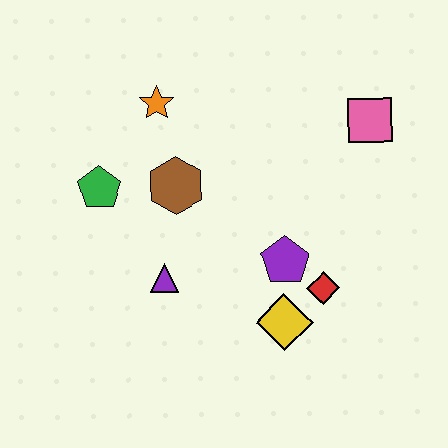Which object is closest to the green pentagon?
The brown hexagon is closest to the green pentagon.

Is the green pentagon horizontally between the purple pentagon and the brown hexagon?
No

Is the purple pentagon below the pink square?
Yes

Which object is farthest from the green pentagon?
The pink square is farthest from the green pentagon.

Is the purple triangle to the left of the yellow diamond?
Yes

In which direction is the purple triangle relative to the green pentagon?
The purple triangle is below the green pentagon.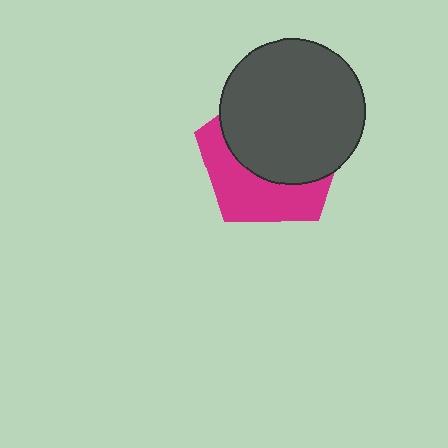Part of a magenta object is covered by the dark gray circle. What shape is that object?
It is a pentagon.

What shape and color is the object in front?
The object in front is a dark gray circle.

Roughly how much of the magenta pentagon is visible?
A small part of it is visible (roughly 40%).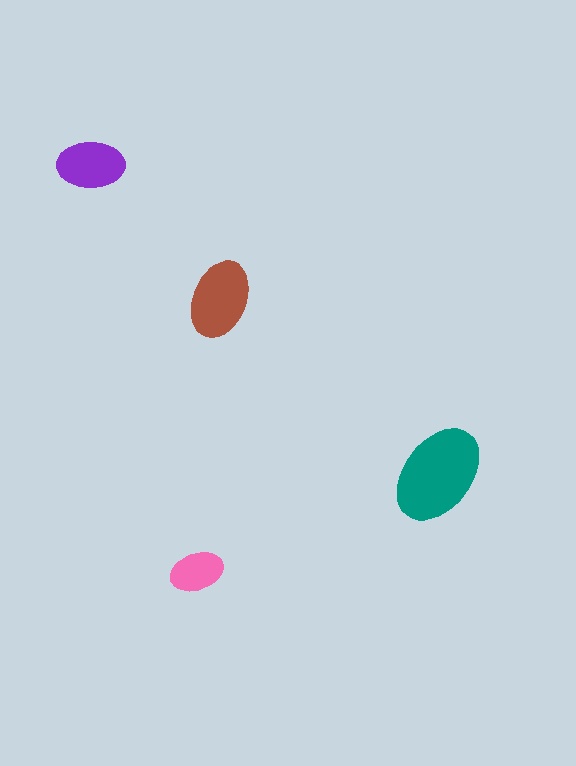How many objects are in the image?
There are 4 objects in the image.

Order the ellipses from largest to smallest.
the teal one, the brown one, the purple one, the pink one.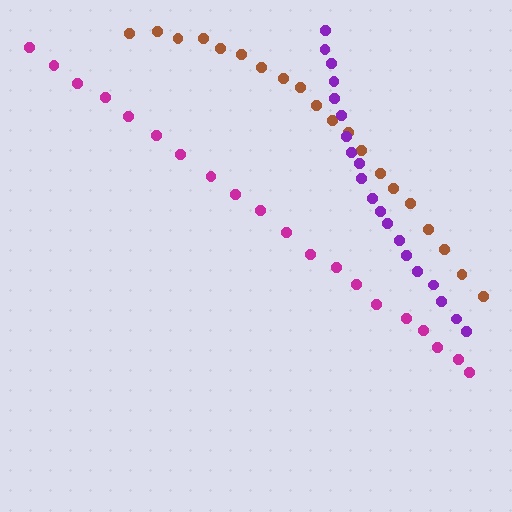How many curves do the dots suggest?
There are 3 distinct paths.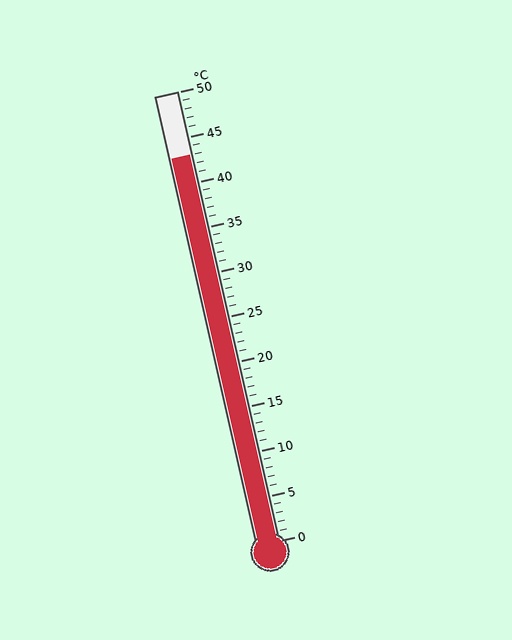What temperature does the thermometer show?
The thermometer shows approximately 43°C.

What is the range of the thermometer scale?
The thermometer scale ranges from 0°C to 50°C.